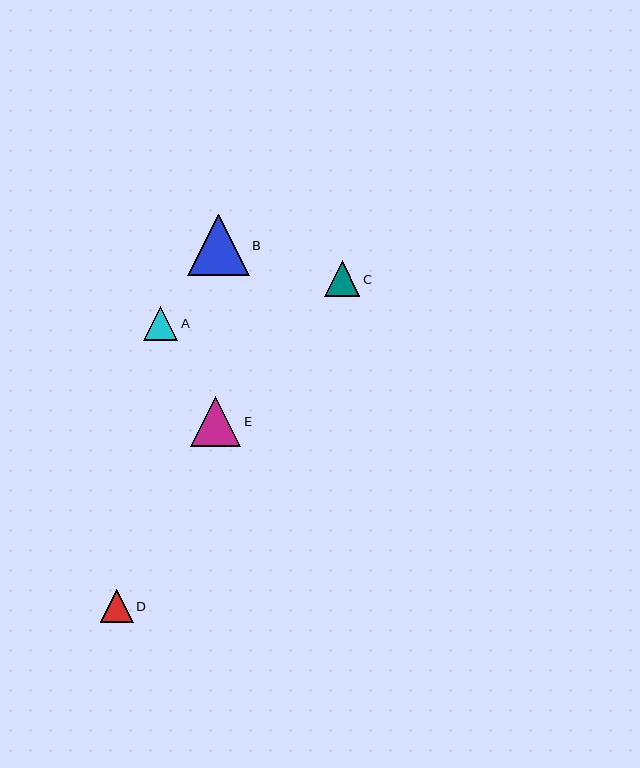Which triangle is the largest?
Triangle B is the largest with a size of approximately 62 pixels.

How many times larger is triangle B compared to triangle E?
Triangle B is approximately 1.2 times the size of triangle E.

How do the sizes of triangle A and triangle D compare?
Triangle A and triangle D are approximately the same size.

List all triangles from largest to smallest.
From largest to smallest: B, E, C, A, D.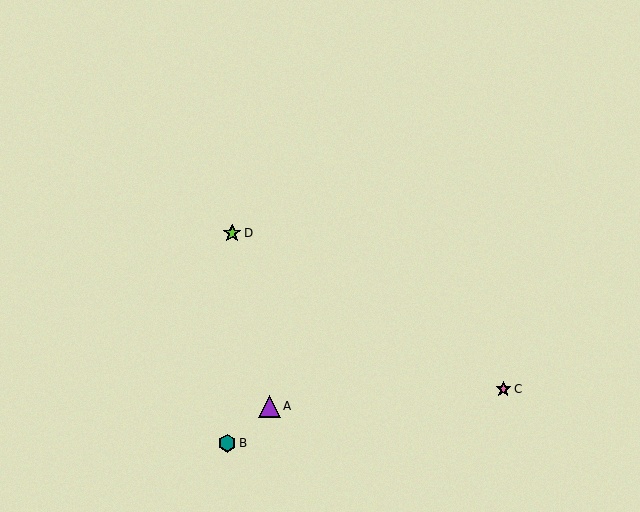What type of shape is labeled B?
Shape B is a teal hexagon.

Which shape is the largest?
The purple triangle (labeled A) is the largest.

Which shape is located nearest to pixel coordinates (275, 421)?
The purple triangle (labeled A) at (269, 406) is nearest to that location.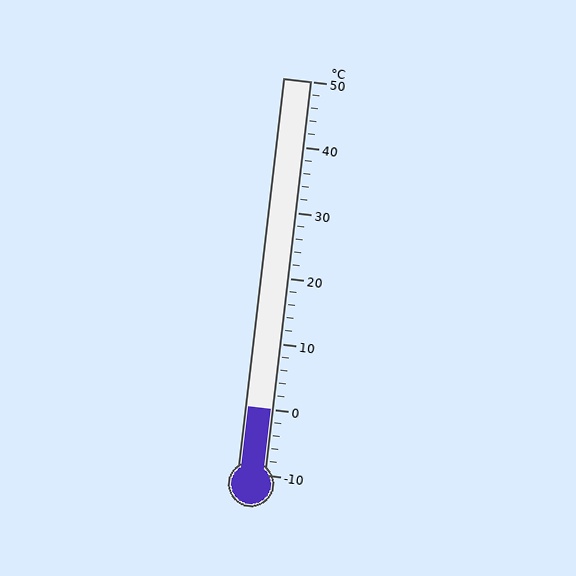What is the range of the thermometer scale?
The thermometer scale ranges from -10°C to 50°C.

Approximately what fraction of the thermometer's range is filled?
The thermometer is filled to approximately 15% of its range.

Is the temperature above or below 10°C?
The temperature is below 10°C.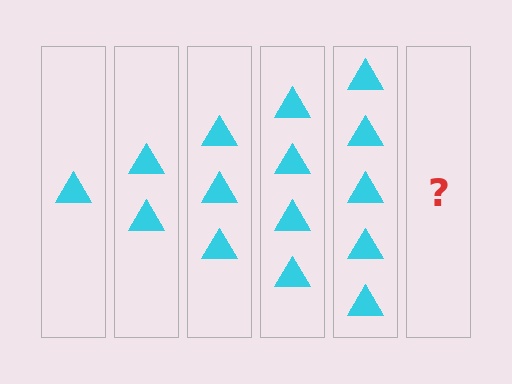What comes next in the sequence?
The next element should be 6 triangles.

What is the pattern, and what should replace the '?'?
The pattern is that each step adds one more triangle. The '?' should be 6 triangles.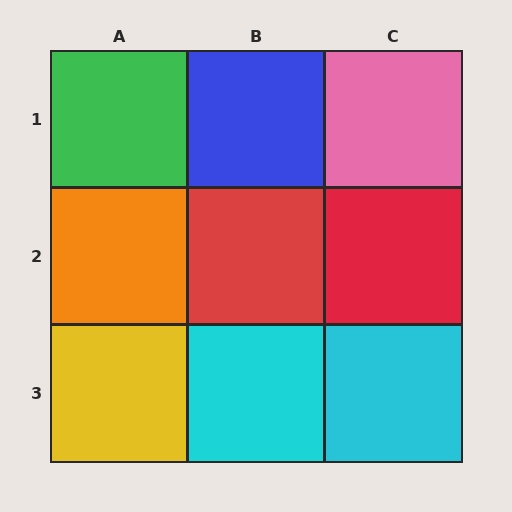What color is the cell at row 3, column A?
Yellow.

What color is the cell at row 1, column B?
Blue.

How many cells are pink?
1 cell is pink.